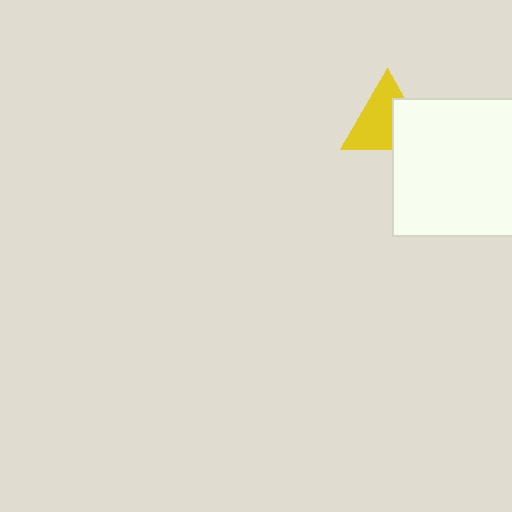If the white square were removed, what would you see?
You would see the complete yellow triangle.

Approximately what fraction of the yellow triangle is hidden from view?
Roughly 38% of the yellow triangle is hidden behind the white square.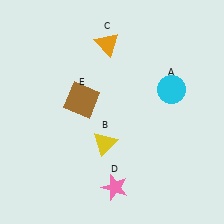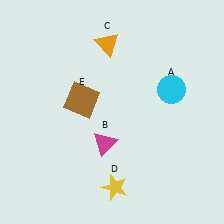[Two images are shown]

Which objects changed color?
B changed from yellow to magenta. D changed from pink to yellow.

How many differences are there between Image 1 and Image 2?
There are 2 differences between the two images.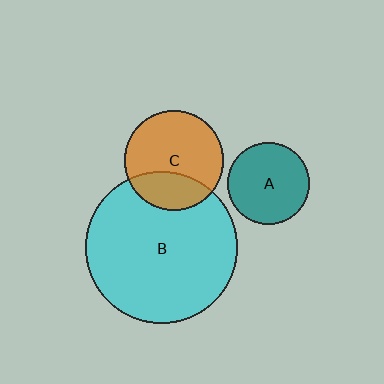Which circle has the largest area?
Circle B (cyan).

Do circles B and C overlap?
Yes.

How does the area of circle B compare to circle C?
Approximately 2.3 times.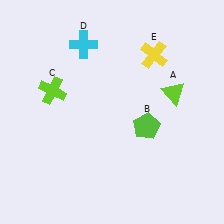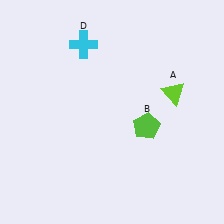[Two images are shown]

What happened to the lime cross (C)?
The lime cross (C) was removed in Image 2. It was in the top-left area of Image 1.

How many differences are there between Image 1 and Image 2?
There are 2 differences between the two images.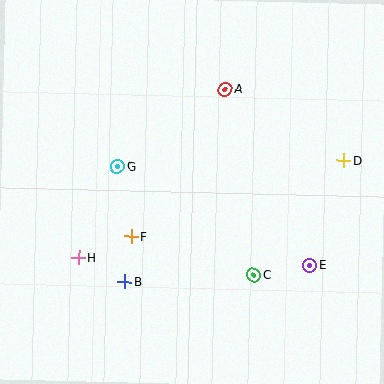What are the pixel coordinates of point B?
Point B is at (125, 282).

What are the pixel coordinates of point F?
Point F is at (131, 236).